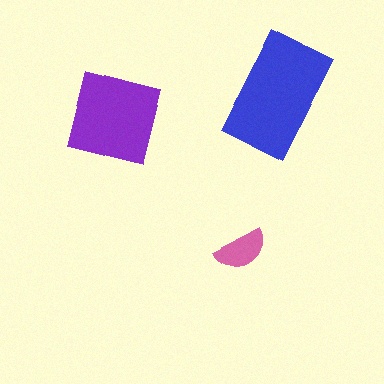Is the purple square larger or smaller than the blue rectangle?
Smaller.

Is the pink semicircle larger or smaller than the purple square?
Smaller.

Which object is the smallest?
The pink semicircle.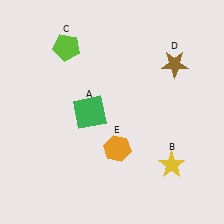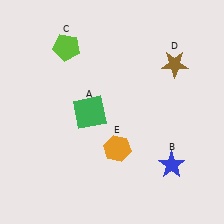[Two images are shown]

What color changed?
The star (B) changed from yellow in Image 1 to blue in Image 2.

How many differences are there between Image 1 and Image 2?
There is 1 difference between the two images.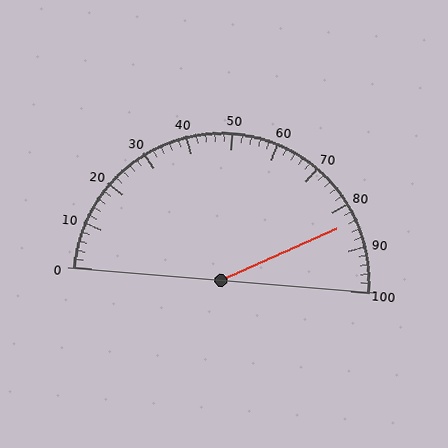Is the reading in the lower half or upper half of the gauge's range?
The reading is in the upper half of the range (0 to 100).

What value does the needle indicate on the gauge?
The needle indicates approximately 84.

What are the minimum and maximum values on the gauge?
The gauge ranges from 0 to 100.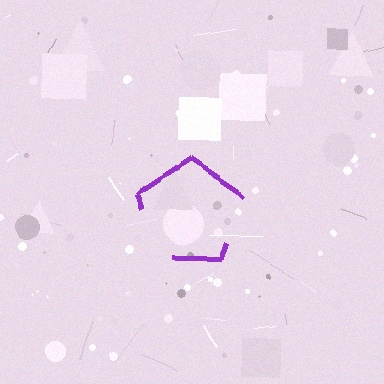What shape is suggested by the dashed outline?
The dashed outline suggests a pentagon.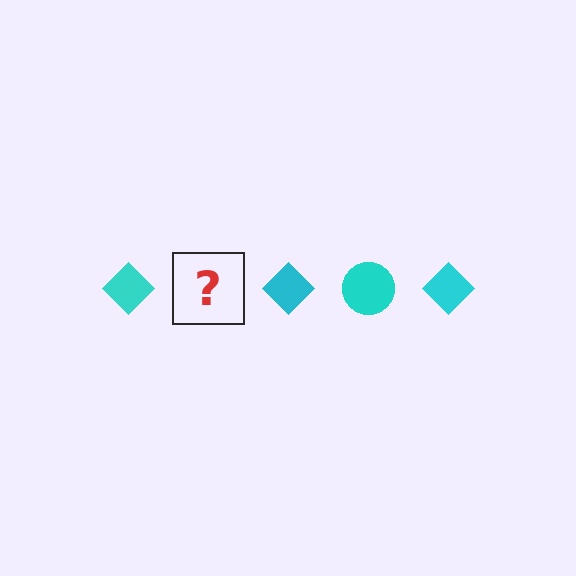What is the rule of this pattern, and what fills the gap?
The rule is that the pattern cycles through diamond, circle shapes in cyan. The gap should be filled with a cyan circle.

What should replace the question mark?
The question mark should be replaced with a cyan circle.